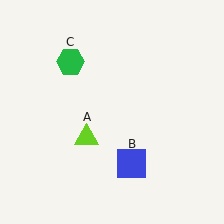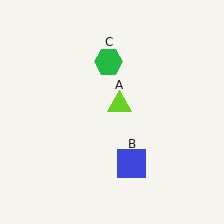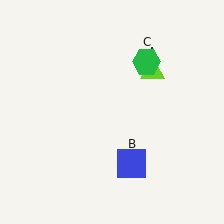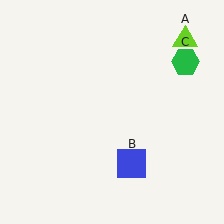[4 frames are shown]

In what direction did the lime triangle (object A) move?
The lime triangle (object A) moved up and to the right.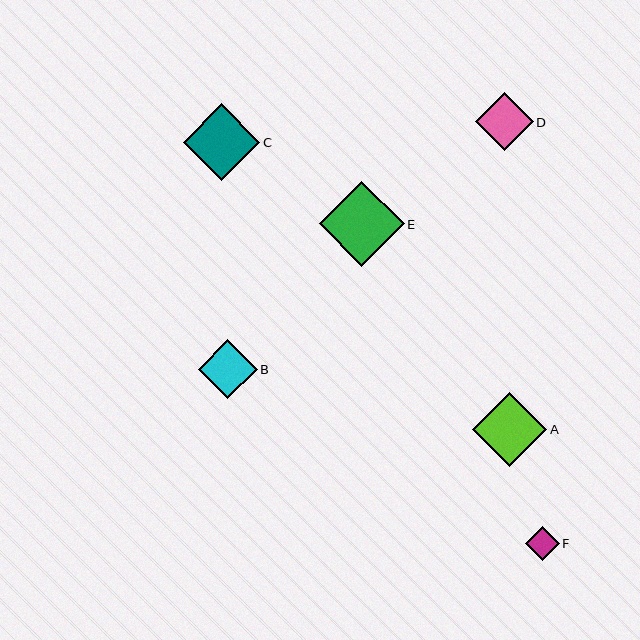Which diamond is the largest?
Diamond E is the largest with a size of approximately 85 pixels.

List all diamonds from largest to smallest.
From largest to smallest: E, C, A, B, D, F.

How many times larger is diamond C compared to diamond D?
Diamond C is approximately 1.3 times the size of diamond D.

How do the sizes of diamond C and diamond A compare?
Diamond C and diamond A are approximately the same size.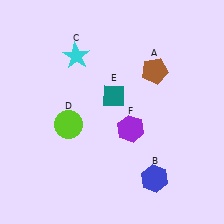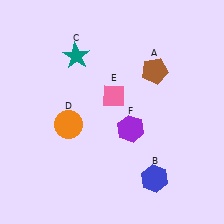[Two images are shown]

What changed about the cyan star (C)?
In Image 1, C is cyan. In Image 2, it changed to teal.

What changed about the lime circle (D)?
In Image 1, D is lime. In Image 2, it changed to orange.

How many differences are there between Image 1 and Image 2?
There are 3 differences between the two images.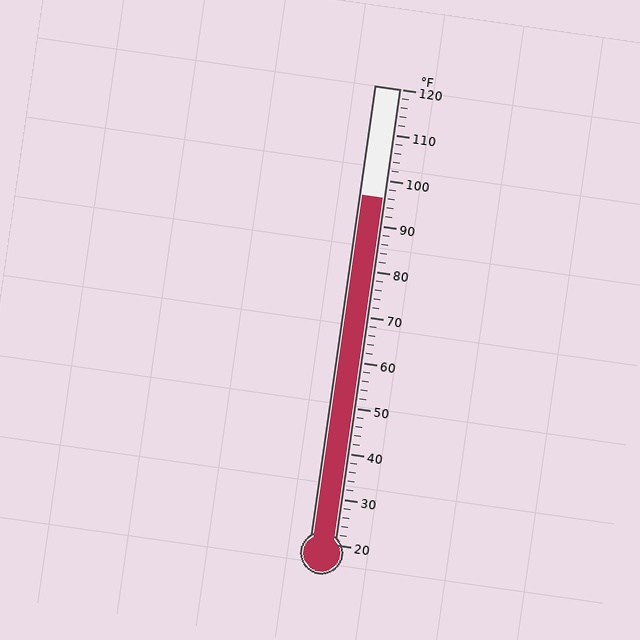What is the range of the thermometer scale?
The thermometer scale ranges from 20°F to 120°F.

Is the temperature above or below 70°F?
The temperature is above 70°F.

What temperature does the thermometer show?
The thermometer shows approximately 96°F.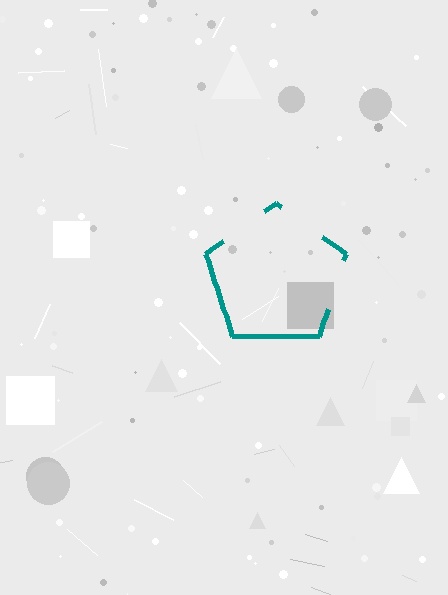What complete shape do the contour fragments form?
The contour fragments form a pentagon.